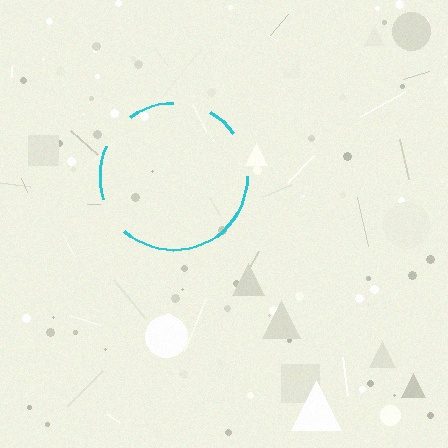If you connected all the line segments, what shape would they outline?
They would outline a circle.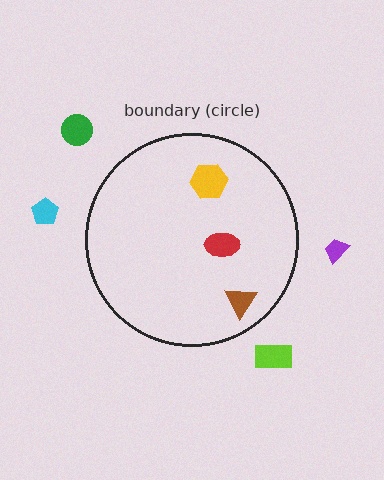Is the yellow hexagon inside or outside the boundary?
Inside.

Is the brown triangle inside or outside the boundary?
Inside.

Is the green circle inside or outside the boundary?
Outside.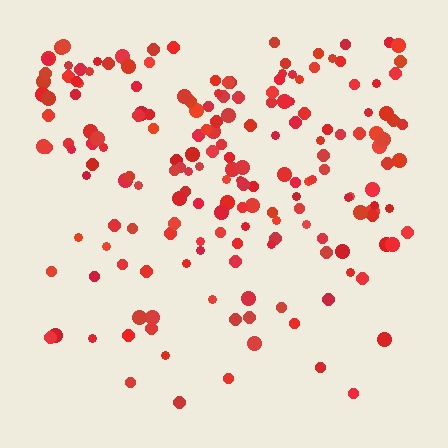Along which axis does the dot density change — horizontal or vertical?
Vertical.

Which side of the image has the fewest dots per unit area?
The bottom.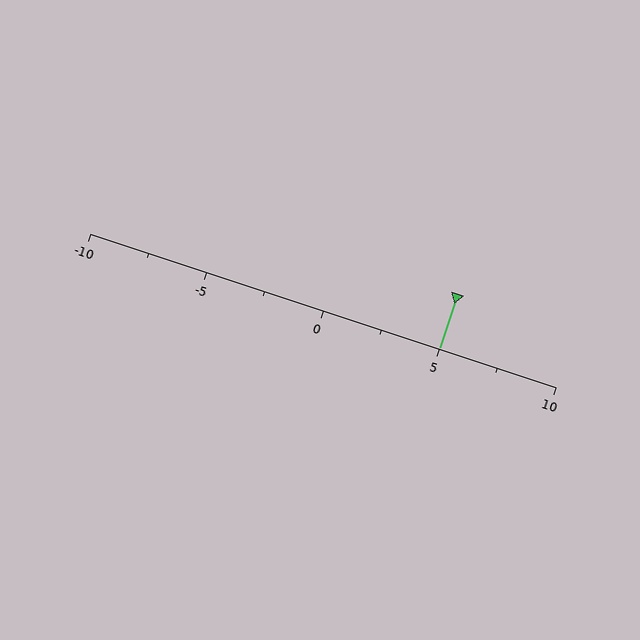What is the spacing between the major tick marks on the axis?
The major ticks are spaced 5 apart.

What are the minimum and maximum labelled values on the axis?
The axis runs from -10 to 10.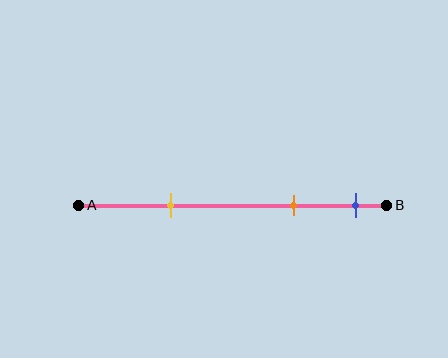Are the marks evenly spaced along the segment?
No, the marks are not evenly spaced.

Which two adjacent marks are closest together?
The orange and blue marks are the closest adjacent pair.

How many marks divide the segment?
There are 3 marks dividing the segment.